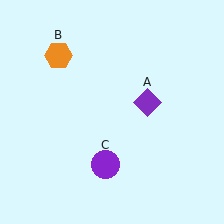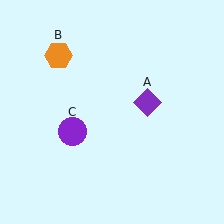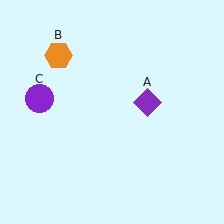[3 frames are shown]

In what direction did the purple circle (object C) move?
The purple circle (object C) moved up and to the left.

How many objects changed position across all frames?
1 object changed position: purple circle (object C).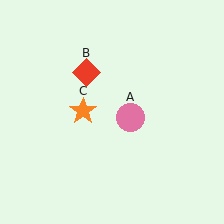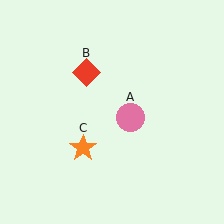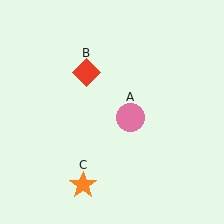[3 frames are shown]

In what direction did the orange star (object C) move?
The orange star (object C) moved down.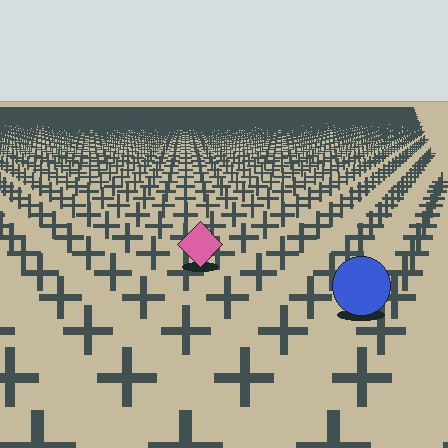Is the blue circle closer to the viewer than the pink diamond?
Yes. The blue circle is closer — you can tell from the texture gradient: the ground texture is coarser near it.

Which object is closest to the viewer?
The blue circle is closest. The texture marks near it are larger and more spread out.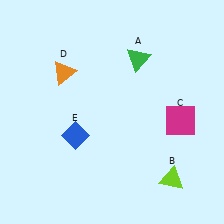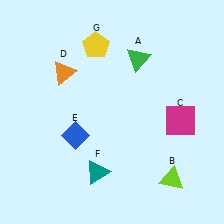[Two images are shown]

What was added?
A teal triangle (F), a yellow pentagon (G) were added in Image 2.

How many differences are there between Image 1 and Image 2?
There are 2 differences between the two images.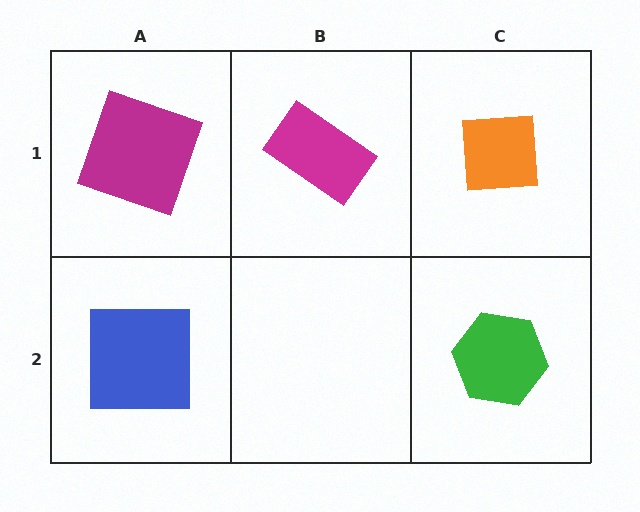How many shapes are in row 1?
3 shapes.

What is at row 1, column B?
A magenta rectangle.